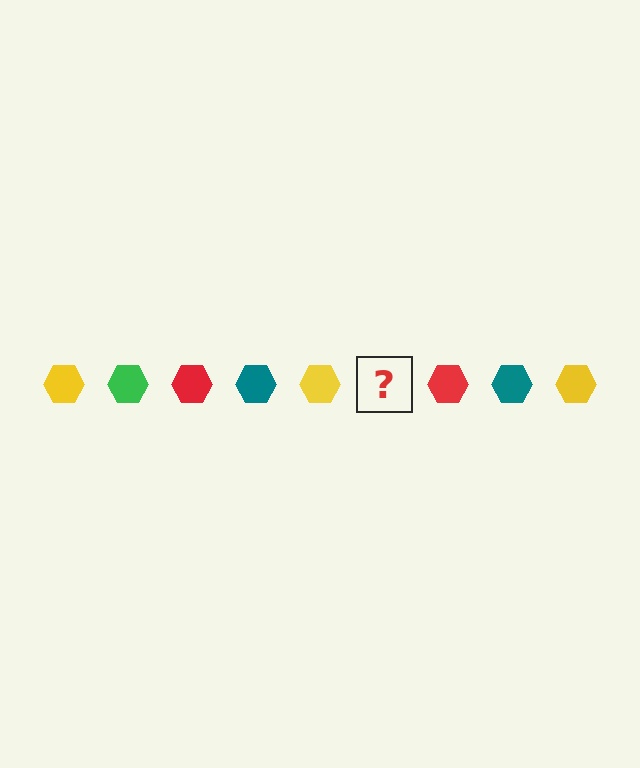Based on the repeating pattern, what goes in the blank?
The blank should be a green hexagon.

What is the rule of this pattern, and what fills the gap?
The rule is that the pattern cycles through yellow, green, red, teal hexagons. The gap should be filled with a green hexagon.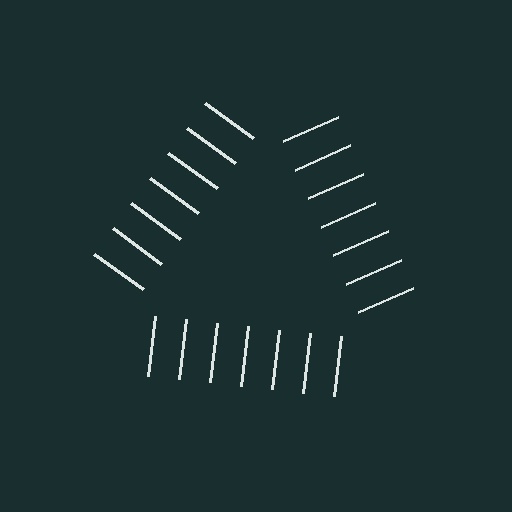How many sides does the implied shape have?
3 sides — the line-ends trace a triangle.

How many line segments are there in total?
21 — 7 along each of the 3 edges.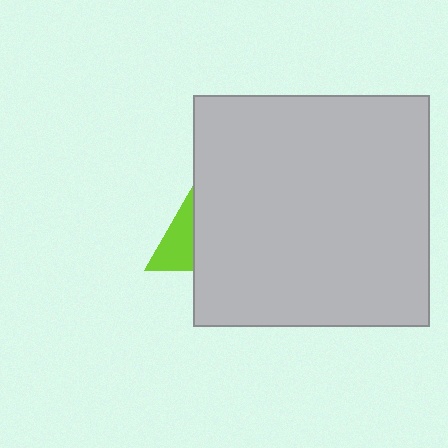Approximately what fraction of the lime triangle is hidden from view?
Roughly 64% of the lime triangle is hidden behind the light gray rectangle.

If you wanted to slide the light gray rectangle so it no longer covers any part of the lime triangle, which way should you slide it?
Slide it right — that is the most direct way to separate the two shapes.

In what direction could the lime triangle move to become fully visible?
The lime triangle could move left. That would shift it out from behind the light gray rectangle entirely.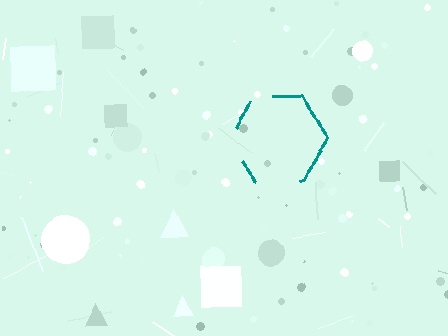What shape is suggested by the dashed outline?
The dashed outline suggests a hexagon.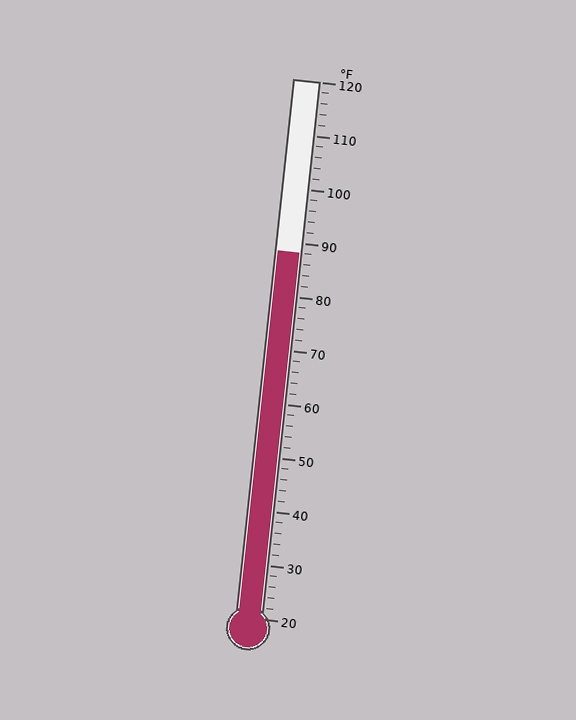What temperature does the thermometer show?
The thermometer shows approximately 88°F.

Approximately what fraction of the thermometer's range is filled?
The thermometer is filled to approximately 70% of its range.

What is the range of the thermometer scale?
The thermometer scale ranges from 20°F to 120°F.